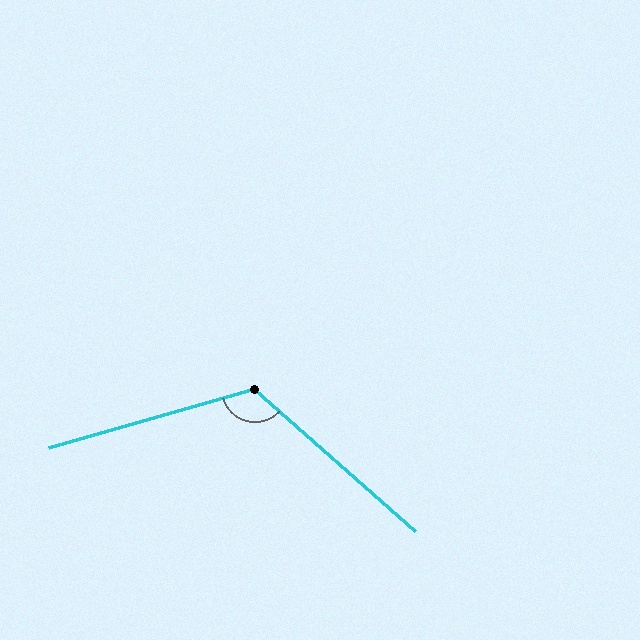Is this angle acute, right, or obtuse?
It is obtuse.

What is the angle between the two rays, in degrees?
Approximately 122 degrees.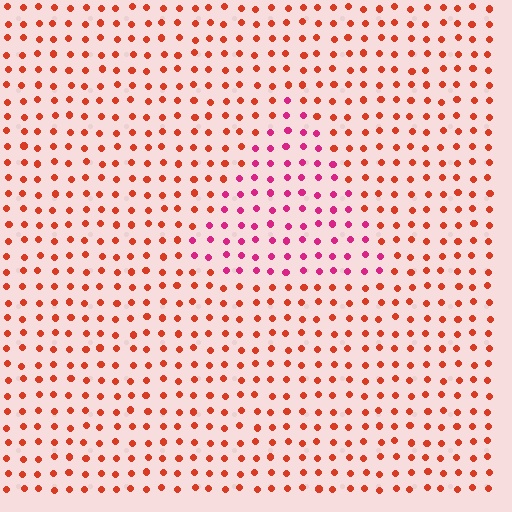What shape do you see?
I see a triangle.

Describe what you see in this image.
The image is filled with small red elements in a uniform arrangement. A triangle-shaped region is visible where the elements are tinted to a slightly different hue, forming a subtle color boundary.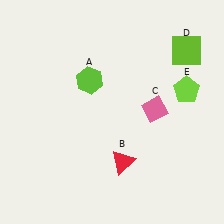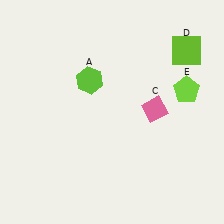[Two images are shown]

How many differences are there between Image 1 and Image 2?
There is 1 difference between the two images.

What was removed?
The red triangle (B) was removed in Image 2.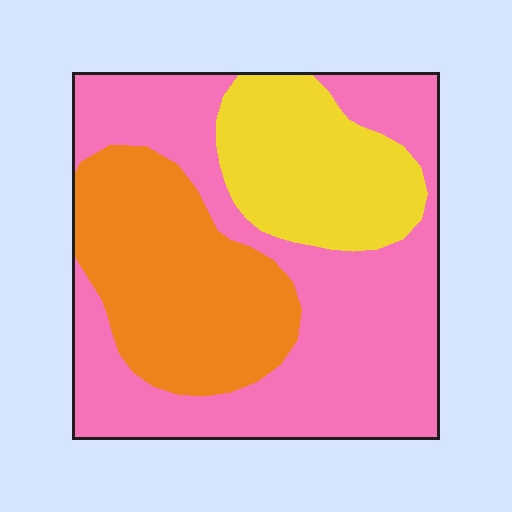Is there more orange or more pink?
Pink.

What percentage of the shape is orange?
Orange covers around 30% of the shape.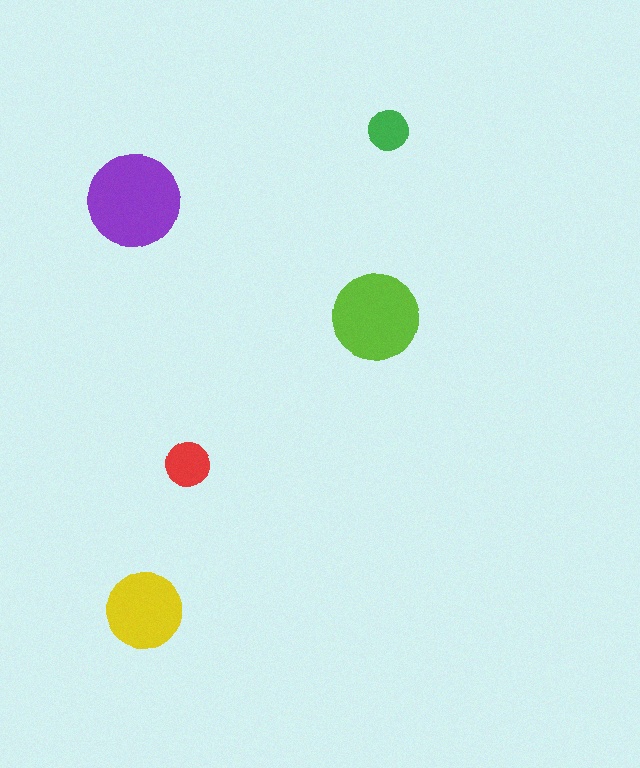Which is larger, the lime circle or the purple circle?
The purple one.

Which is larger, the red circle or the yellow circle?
The yellow one.